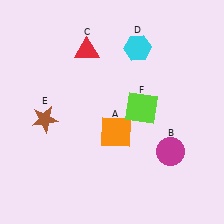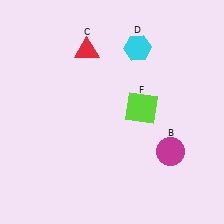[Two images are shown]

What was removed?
The brown star (E), the orange square (A) were removed in Image 2.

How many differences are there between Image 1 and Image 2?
There are 2 differences between the two images.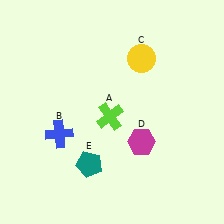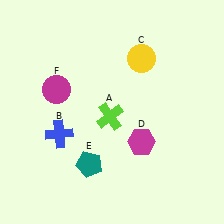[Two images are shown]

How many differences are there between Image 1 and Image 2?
There is 1 difference between the two images.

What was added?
A magenta circle (F) was added in Image 2.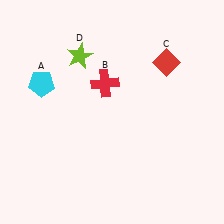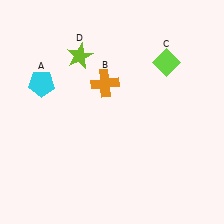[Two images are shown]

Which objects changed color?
B changed from red to orange. C changed from red to lime.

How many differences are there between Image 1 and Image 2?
There are 2 differences between the two images.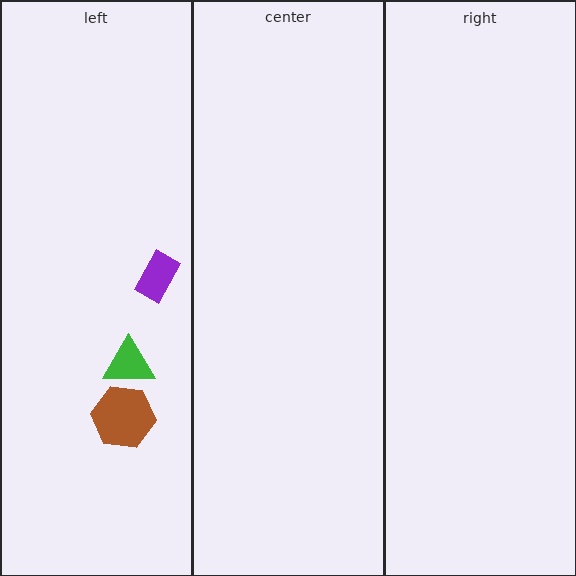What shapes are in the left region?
The brown hexagon, the green triangle, the purple rectangle.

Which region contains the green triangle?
The left region.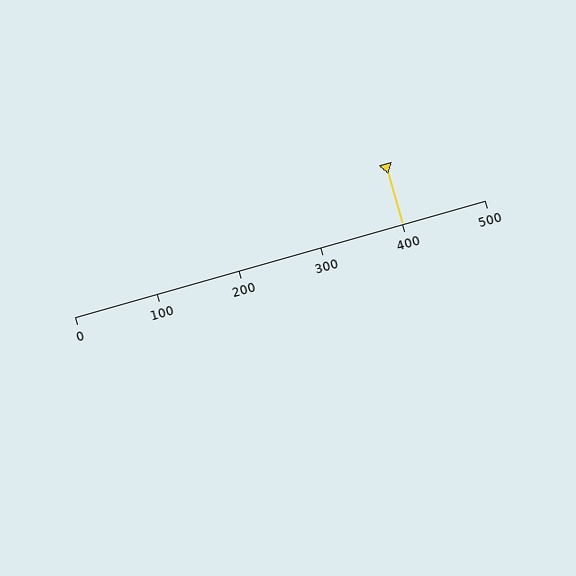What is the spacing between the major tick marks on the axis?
The major ticks are spaced 100 apart.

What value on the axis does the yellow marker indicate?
The marker indicates approximately 400.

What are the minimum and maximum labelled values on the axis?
The axis runs from 0 to 500.